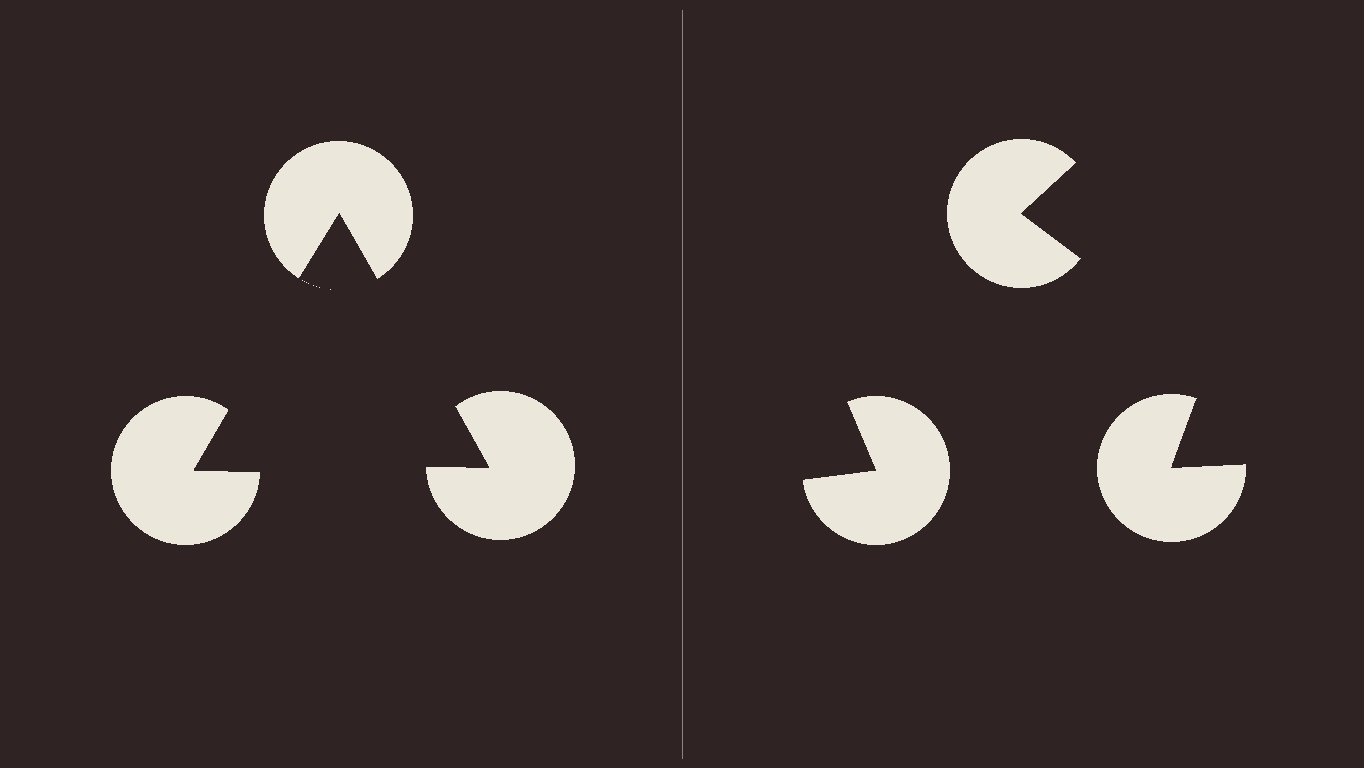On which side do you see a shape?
An illusory triangle appears on the left side. On the right side the wedge cuts are rotated, so no coherent shape forms.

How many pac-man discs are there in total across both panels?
6 — 3 on each side.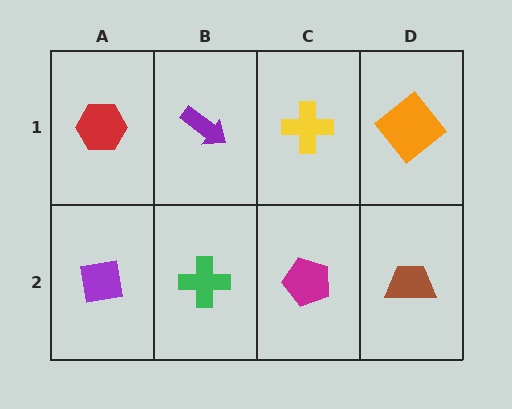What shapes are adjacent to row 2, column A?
A red hexagon (row 1, column A), a green cross (row 2, column B).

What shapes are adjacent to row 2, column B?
A purple arrow (row 1, column B), a purple square (row 2, column A), a magenta pentagon (row 2, column C).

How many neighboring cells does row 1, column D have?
2.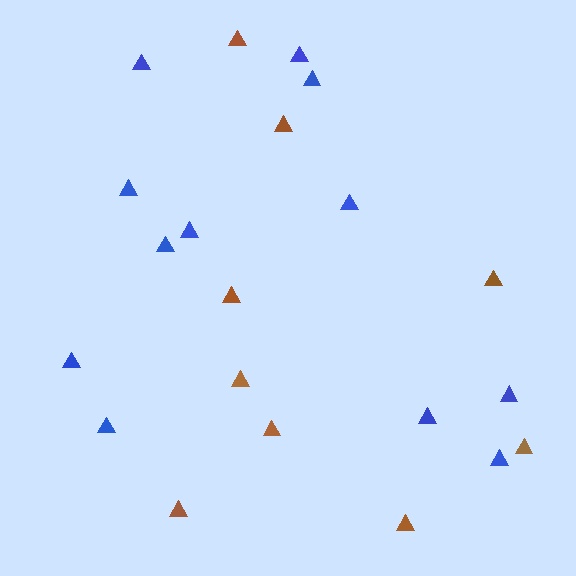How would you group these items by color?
There are 2 groups: one group of blue triangles (12) and one group of brown triangles (9).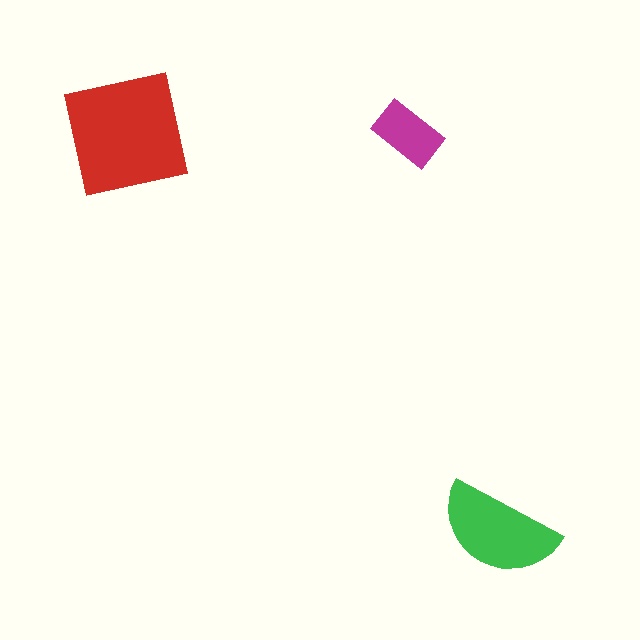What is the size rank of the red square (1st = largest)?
1st.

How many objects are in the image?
There are 3 objects in the image.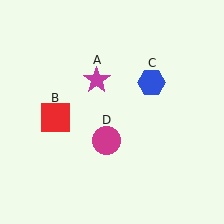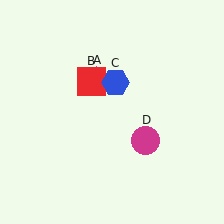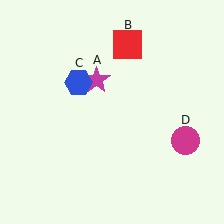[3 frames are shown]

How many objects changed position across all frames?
3 objects changed position: red square (object B), blue hexagon (object C), magenta circle (object D).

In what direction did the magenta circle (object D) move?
The magenta circle (object D) moved right.